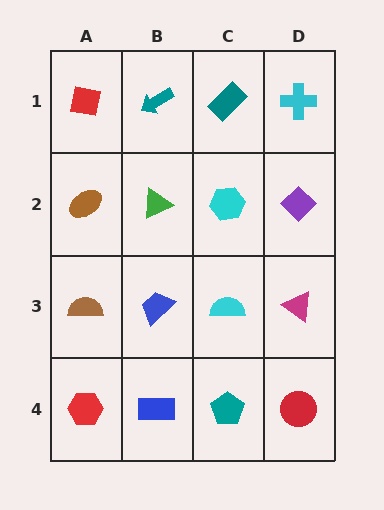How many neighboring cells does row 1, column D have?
2.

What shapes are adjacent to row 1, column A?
A brown ellipse (row 2, column A), a teal arrow (row 1, column B).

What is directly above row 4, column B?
A blue trapezoid.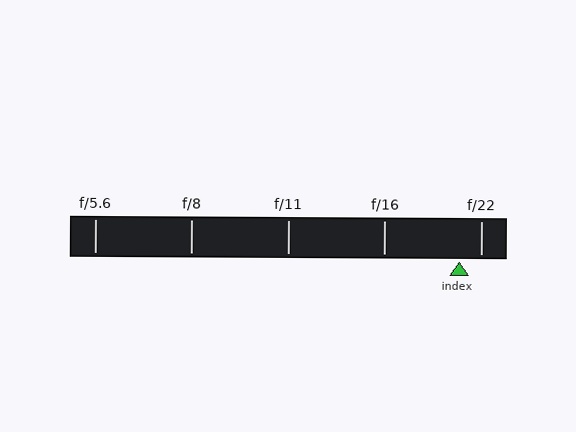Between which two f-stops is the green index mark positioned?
The index mark is between f/16 and f/22.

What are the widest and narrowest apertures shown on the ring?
The widest aperture shown is f/5.6 and the narrowest is f/22.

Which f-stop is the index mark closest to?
The index mark is closest to f/22.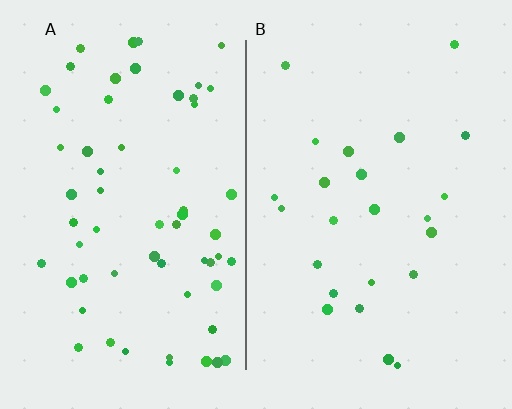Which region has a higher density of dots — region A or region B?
A (the left).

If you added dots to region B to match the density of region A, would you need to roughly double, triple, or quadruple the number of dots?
Approximately triple.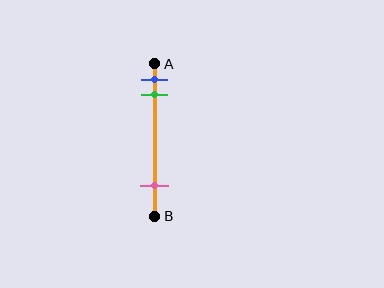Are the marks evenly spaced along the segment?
No, the marks are not evenly spaced.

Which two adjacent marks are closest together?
The blue and green marks are the closest adjacent pair.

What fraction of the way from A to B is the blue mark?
The blue mark is approximately 10% (0.1) of the way from A to B.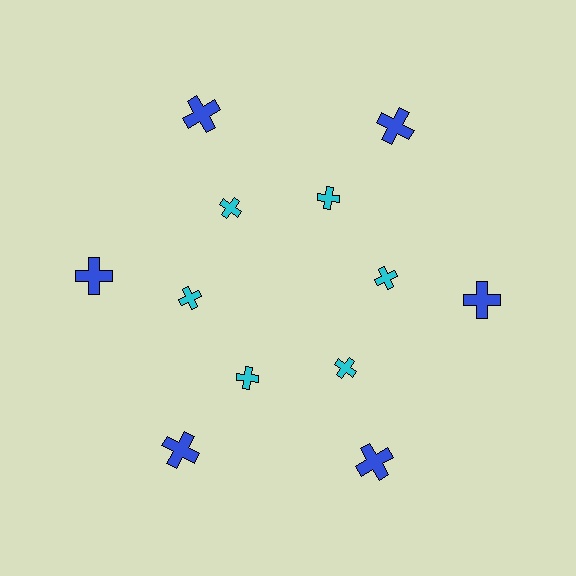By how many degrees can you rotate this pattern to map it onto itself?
The pattern maps onto itself every 60 degrees of rotation.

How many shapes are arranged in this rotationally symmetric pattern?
There are 12 shapes, arranged in 6 groups of 2.